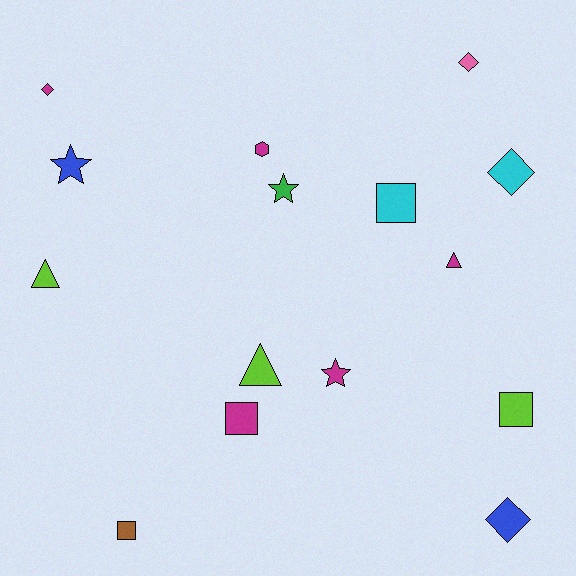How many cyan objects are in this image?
There are 2 cyan objects.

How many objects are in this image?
There are 15 objects.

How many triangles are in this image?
There are 3 triangles.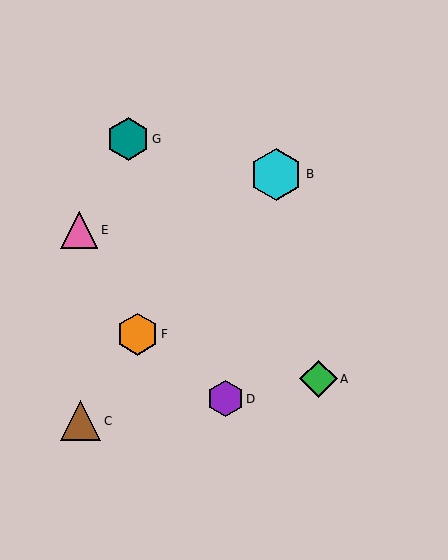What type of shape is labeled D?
Shape D is a purple hexagon.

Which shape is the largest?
The cyan hexagon (labeled B) is the largest.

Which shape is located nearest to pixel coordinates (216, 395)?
The purple hexagon (labeled D) at (225, 399) is nearest to that location.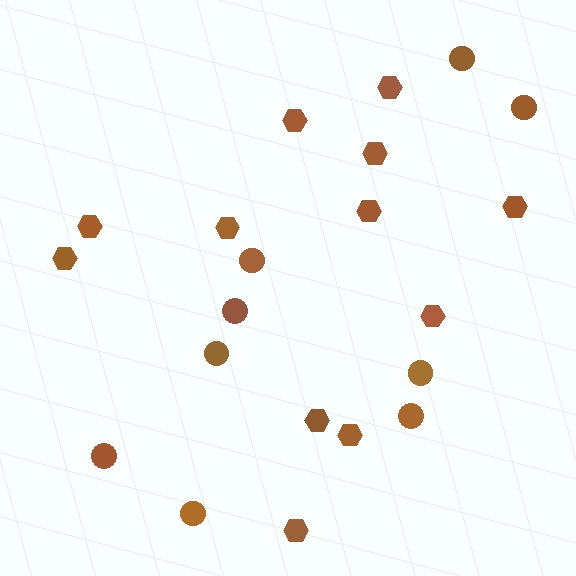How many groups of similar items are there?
There are 2 groups: one group of circles (9) and one group of hexagons (12).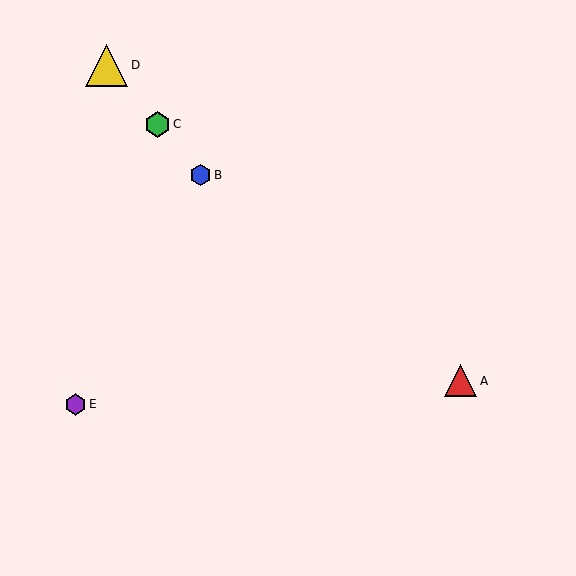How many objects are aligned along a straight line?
3 objects (B, C, D) are aligned along a straight line.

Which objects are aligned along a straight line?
Objects B, C, D are aligned along a straight line.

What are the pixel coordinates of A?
Object A is at (460, 381).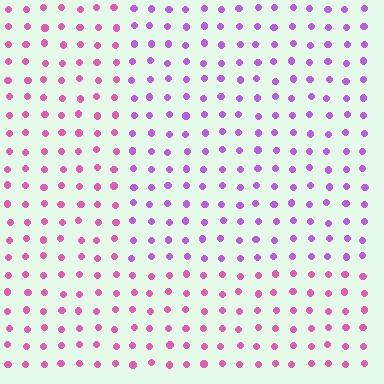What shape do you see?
I see a rectangle.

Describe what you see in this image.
The image is filled with small pink elements in a uniform arrangement. A rectangle-shaped region is visible where the elements are tinted to a slightly different hue, forming a subtle color boundary.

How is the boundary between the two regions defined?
The boundary is defined purely by a slight shift in hue (about 38 degrees). Spacing, size, and orientation are identical on both sides.